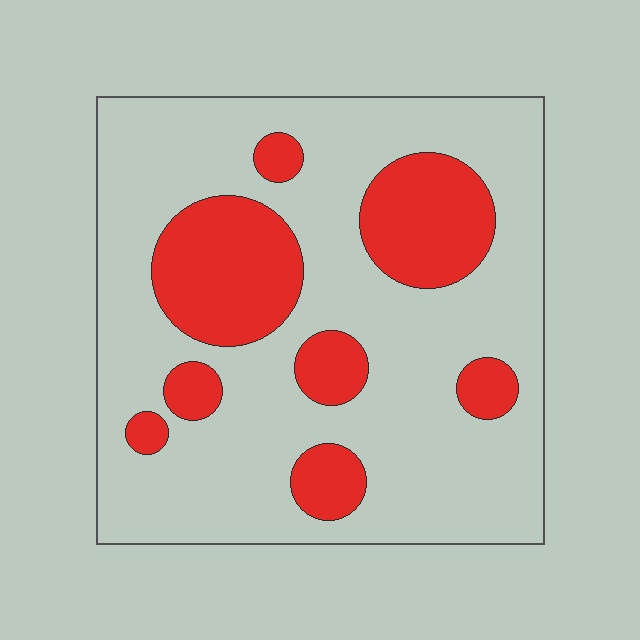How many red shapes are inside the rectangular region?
8.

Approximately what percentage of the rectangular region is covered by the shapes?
Approximately 25%.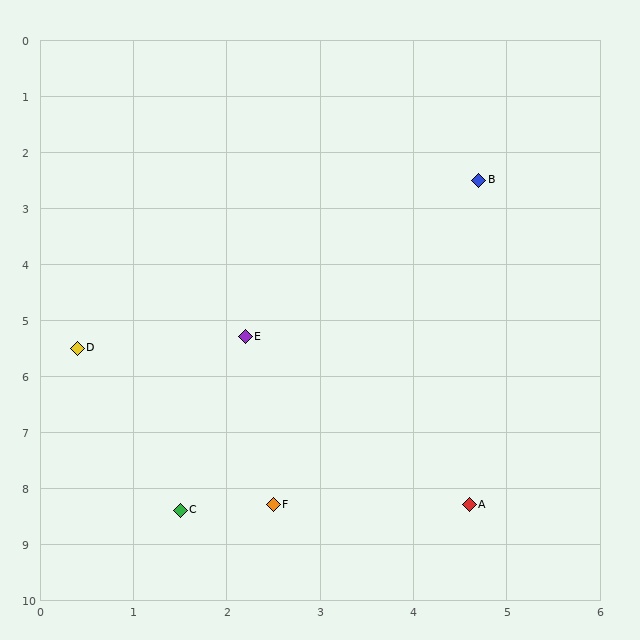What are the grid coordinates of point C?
Point C is at approximately (1.5, 8.4).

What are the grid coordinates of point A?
Point A is at approximately (4.6, 8.3).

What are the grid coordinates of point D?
Point D is at approximately (0.4, 5.5).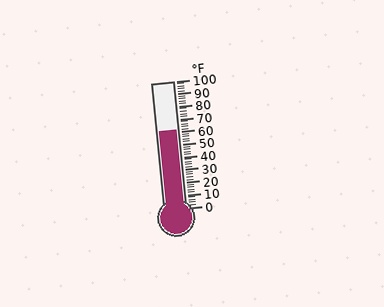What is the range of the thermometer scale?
The thermometer scale ranges from 0°F to 100°F.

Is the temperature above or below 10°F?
The temperature is above 10°F.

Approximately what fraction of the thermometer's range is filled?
The thermometer is filled to approximately 60% of its range.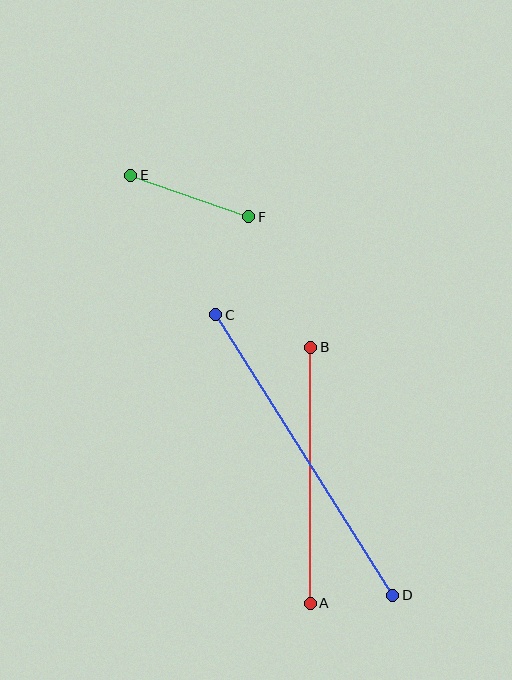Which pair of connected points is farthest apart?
Points C and D are farthest apart.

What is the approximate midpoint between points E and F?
The midpoint is at approximately (190, 196) pixels.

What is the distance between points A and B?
The distance is approximately 256 pixels.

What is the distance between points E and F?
The distance is approximately 125 pixels.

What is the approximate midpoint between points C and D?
The midpoint is at approximately (304, 455) pixels.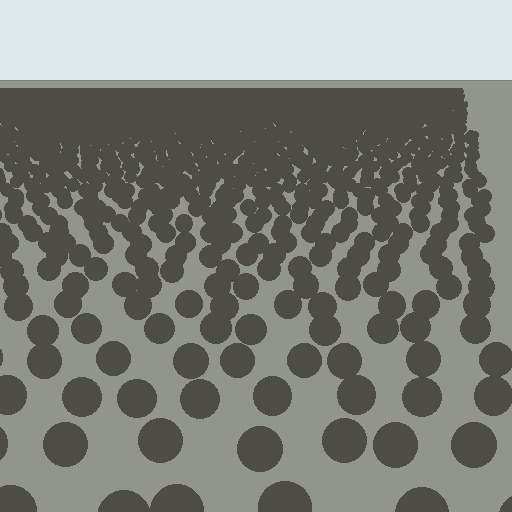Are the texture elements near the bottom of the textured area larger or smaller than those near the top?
Larger. Near the bottom, elements are closer to the viewer and appear at a bigger on-screen size.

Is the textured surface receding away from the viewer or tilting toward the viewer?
The surface is receding away from the viewer. Texture elements get smaller and denser toward the top.